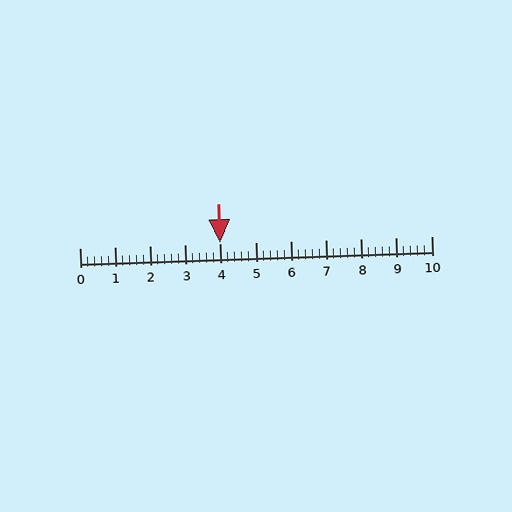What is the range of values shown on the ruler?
The ruler shows values from 0 to 10.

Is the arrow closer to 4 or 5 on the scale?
The arrow is closer to 4.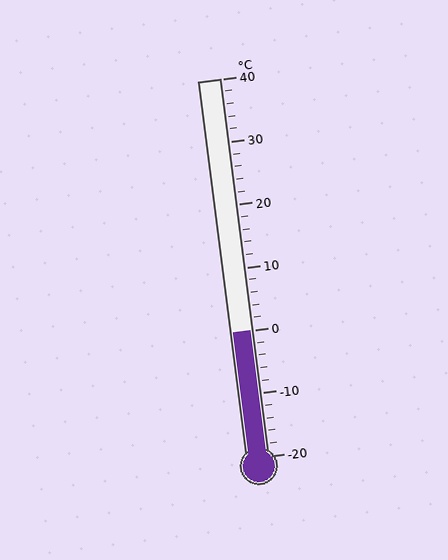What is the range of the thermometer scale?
The thermometer scale ranges from -20°C to 40°C.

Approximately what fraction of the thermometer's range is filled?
The thermometer is filled to approximately 35% of its range.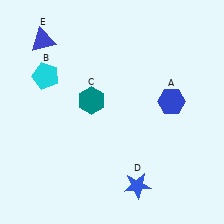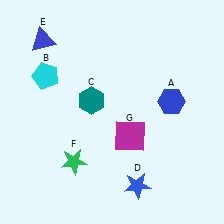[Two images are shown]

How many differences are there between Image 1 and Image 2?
There are 2 differences between the two images.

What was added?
A green star (F), a magenta square (G) were added in Image 2.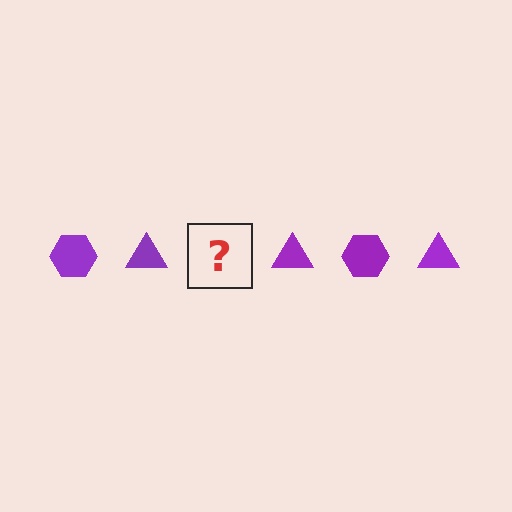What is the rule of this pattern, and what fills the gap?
The rule is that the pattern cycles through hexagon, triangle shapes in purple. The gap should be filled with a purple hexagon.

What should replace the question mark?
The question mark should be replaced with a purple hexagon.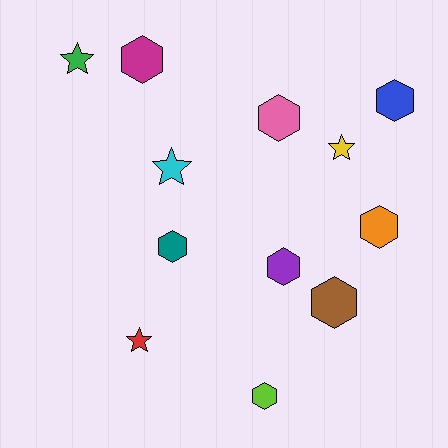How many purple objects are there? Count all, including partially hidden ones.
There is 1 purple object.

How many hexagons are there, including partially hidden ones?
There are 8 hexagons.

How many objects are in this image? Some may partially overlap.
There are 12 objects.